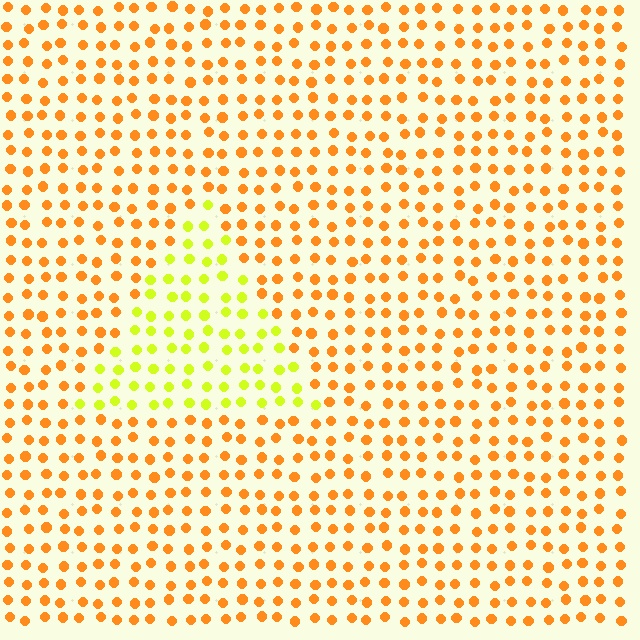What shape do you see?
I see a triangle.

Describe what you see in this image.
The image is filled with small orange elements in a uniform arrangement. A triangle-shaped region is visible where the elements are tinted to a slightly different hue, forming a subtle color boundary.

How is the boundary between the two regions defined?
The boundary is defined purely by a slight shift in hue (about 43 degrees). Spacing, size, and orientation are identical on both sides.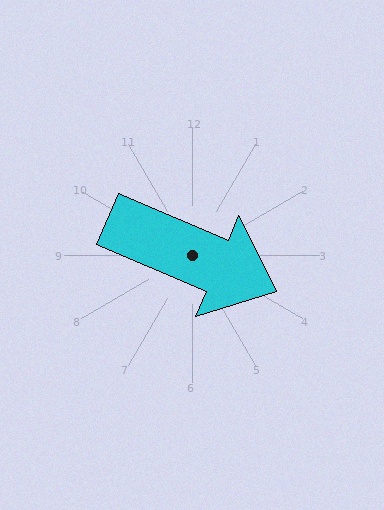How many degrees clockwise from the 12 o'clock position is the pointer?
Approximately 113 degrees.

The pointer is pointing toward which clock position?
Roughly 4 o'clock.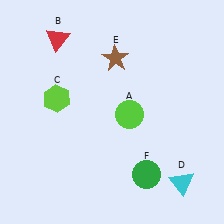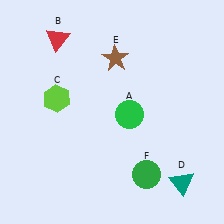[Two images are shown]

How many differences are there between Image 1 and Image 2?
There are 2 differences between the two images.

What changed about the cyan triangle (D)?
In Image 1, D is cyan. In Image 2, it changed to teal.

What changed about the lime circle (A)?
In Image 1, A is lime. In Image 2, it changed to green.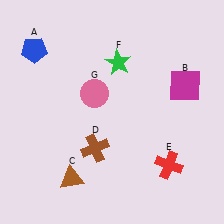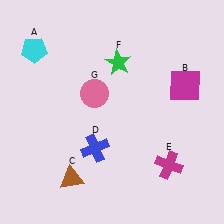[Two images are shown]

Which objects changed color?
A changed from blue to cyan. D changed from brown to blue. E changed from red to magenta.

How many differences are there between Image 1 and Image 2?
There are 3 differences between the two images.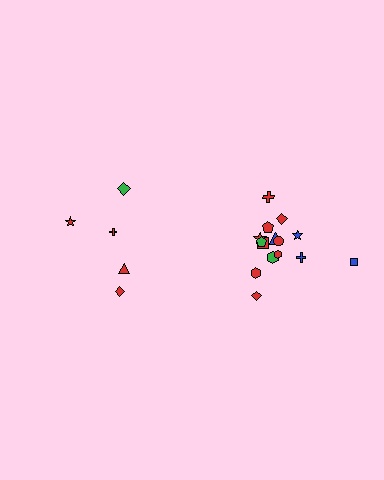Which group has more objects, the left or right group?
The right group.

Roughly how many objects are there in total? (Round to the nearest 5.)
Roughly 20 objects in total.